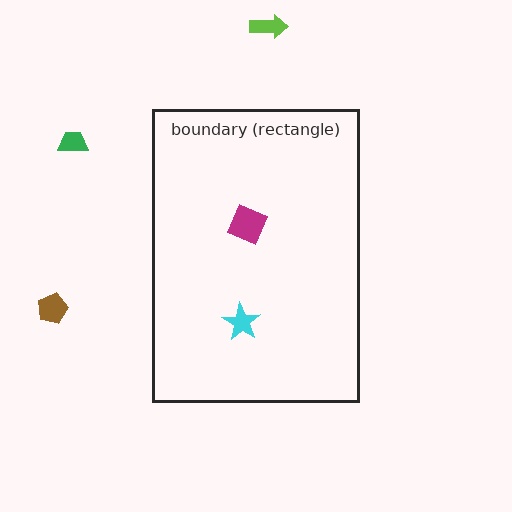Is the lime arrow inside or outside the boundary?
Outside.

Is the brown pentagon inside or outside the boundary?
Outside.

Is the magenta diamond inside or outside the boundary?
Inside.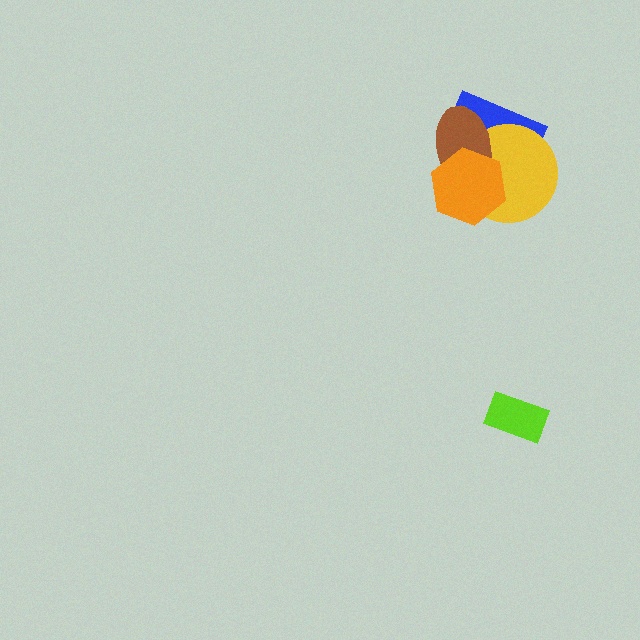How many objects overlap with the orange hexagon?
3 objects overlap with the orange hexagon.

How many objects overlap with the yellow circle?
3 objects overlap with the yellow circle.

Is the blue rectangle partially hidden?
Yes, it is partially covered by another shape.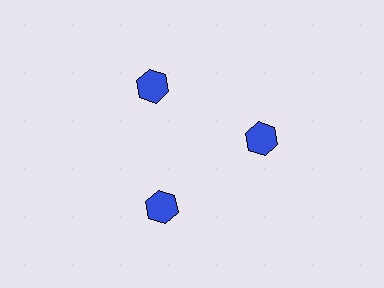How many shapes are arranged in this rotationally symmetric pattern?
There are 3 shapes, arranged in 3 groups of 1.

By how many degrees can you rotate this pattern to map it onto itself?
The pattern maps onto itself every 120 degrees of rotation.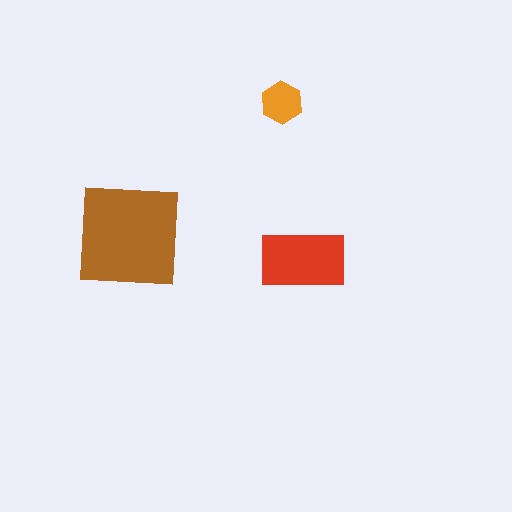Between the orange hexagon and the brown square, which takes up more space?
The brown square.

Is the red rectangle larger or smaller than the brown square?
Smaller.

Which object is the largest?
The brown square.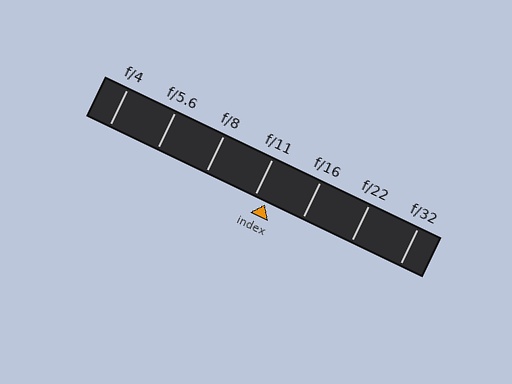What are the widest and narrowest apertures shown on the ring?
The widest aperture shown is f/4 and the narrowest is f/32.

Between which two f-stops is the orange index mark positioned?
The index mark is between f/11 and f/16.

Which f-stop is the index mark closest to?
The index mark is closest to f/11.